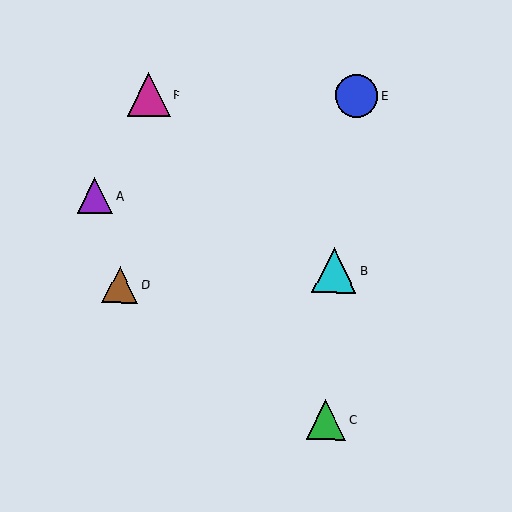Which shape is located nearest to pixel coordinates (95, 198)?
The purple triangle (labeled A) at (95, 196) is nearest to that location.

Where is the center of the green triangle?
The center of the green triangle is at (326, 420).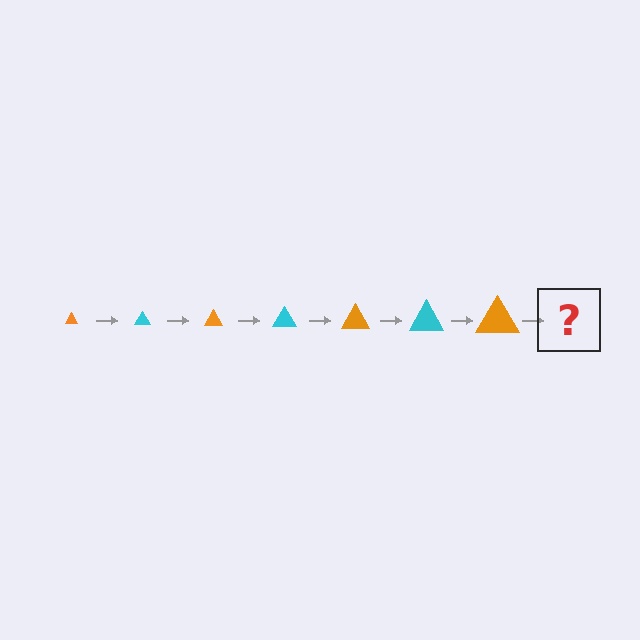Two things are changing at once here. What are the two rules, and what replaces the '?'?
The two rules are that the triangle grows larger each step and the color cycles through orange and cyan. The '?' should be a cyan triangle, larger than the previous one.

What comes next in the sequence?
The next element should be a cyan triangle, larger than the previous one.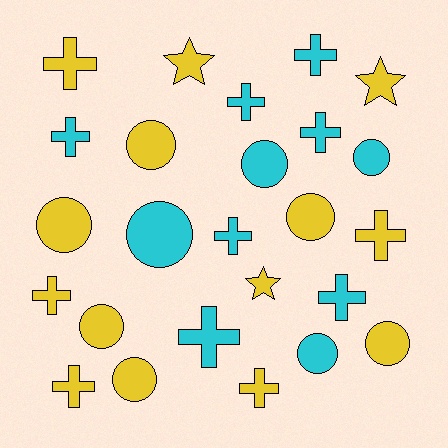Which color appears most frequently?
Yellow, with 14 objects.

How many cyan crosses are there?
There are 7 cyan crosses.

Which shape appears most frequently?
Cross, with 12 objects.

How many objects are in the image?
There are 25 objects.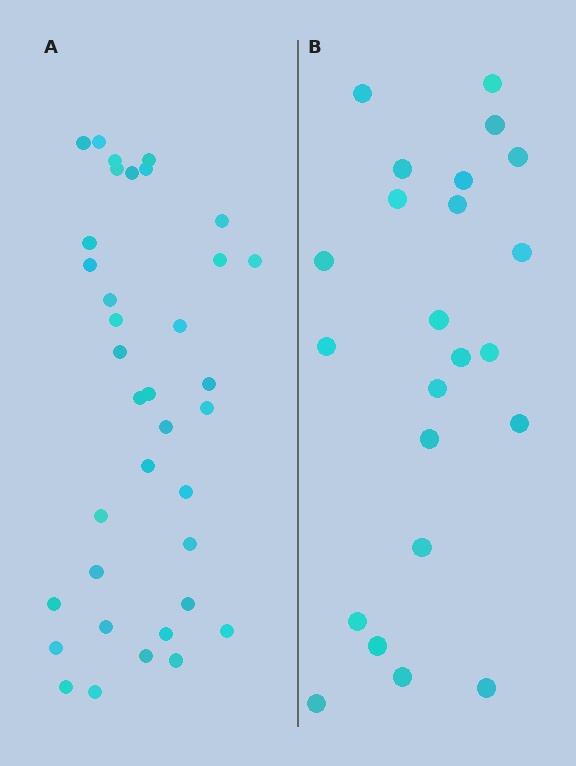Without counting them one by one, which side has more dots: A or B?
Region A (the left region) has more dots.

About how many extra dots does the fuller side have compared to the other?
Region A has approximately 15 more dots than region B.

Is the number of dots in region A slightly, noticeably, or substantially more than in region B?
Region A has substantially more. The ratio is roughly 1.6 to 1.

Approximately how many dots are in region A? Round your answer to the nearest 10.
About 40 dots. (The exact count is 36, which rounds to 40.)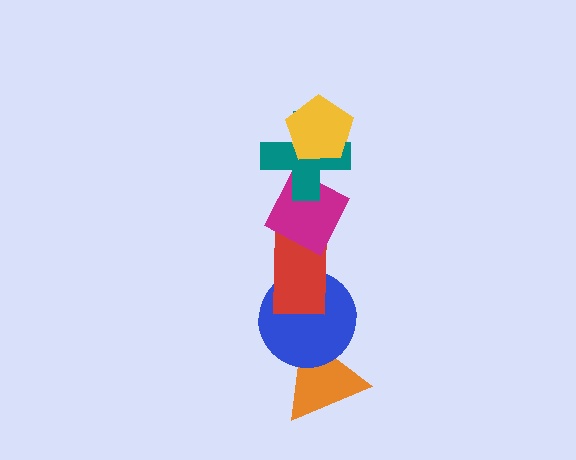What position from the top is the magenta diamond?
The magenta diamond is 3rd from the top.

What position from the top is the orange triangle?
The orange triangle is 6th from the top.